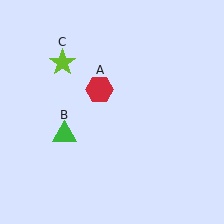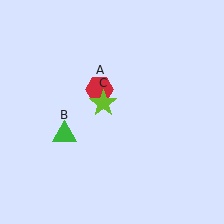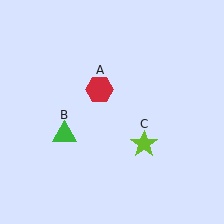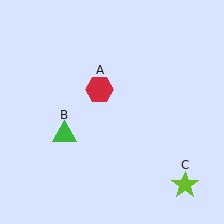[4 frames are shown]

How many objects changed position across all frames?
1 object changed position: lime star (object C).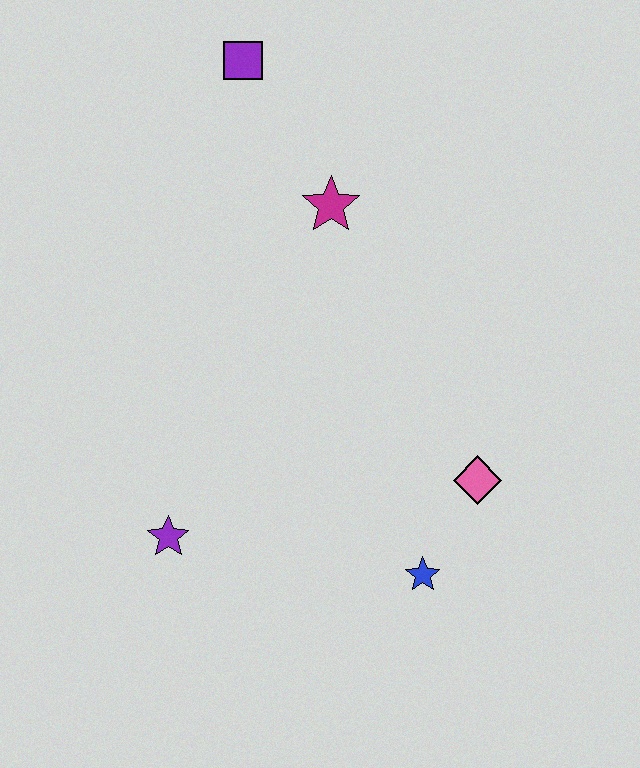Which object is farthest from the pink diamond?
The purple square is farthest from the pink diamond.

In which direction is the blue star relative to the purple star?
The blue star is to the right of the purple star.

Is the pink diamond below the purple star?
No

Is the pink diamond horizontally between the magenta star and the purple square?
No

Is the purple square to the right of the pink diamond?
No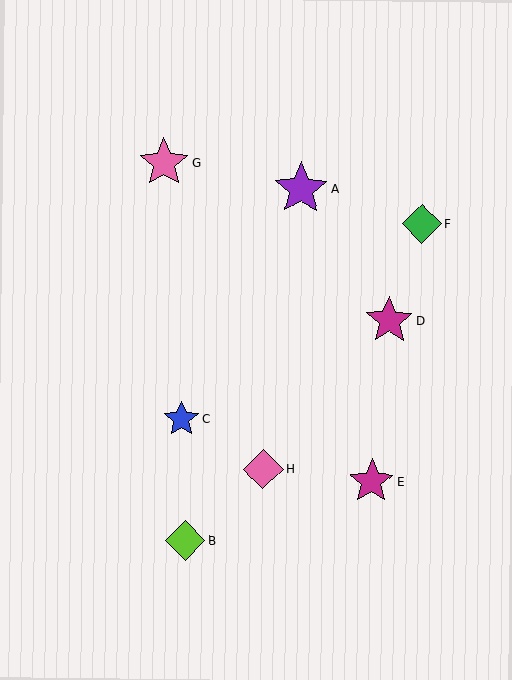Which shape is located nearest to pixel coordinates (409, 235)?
The green diamond (labeled F) at (422, 224) is nearest to that location.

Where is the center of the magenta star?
The center of the magenta star is at (372, 482).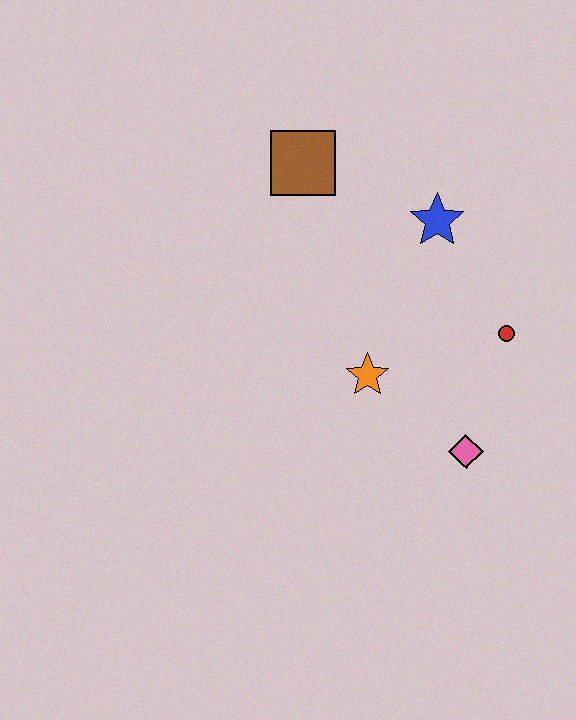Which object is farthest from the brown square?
The pink diamond is farthest from the brown square.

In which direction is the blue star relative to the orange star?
The blue star is above the orange star.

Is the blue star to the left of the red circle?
Yes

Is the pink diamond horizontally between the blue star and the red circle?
Yes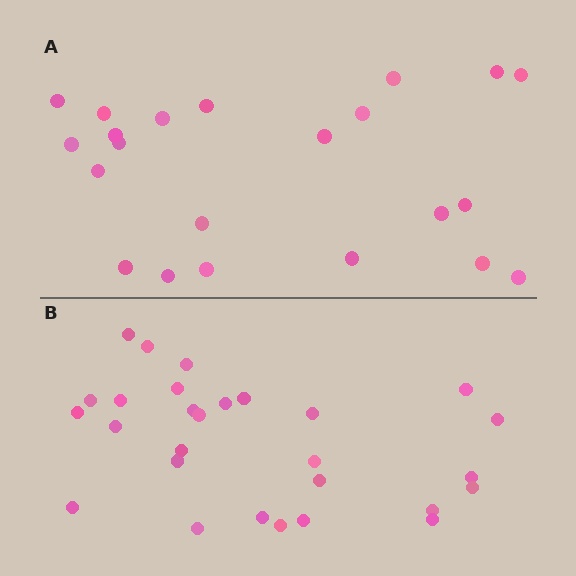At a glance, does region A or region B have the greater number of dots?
Region B (the bottom region) has more dots.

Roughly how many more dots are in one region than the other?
Region B has about 6 more dots than region A.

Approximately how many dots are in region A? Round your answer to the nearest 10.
About 20 dots. (The exact count is 22, which rounds to 20.)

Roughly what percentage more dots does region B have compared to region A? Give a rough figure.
About 25% more.